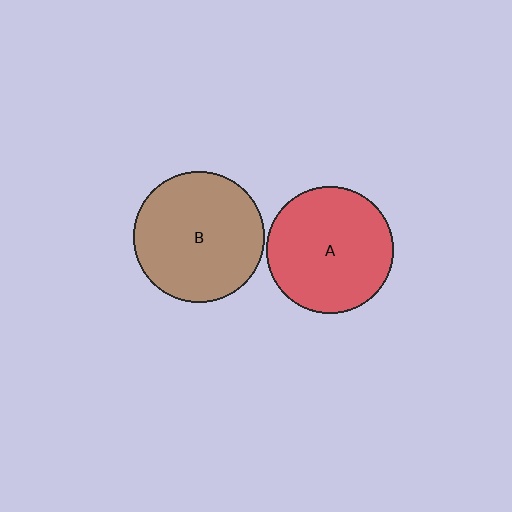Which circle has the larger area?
Circle B (brown).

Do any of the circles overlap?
No, none of the circles overlap.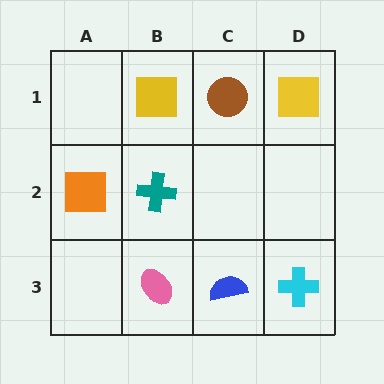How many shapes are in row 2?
2 shapes.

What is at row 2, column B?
A teal cross.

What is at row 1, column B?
A yellow square.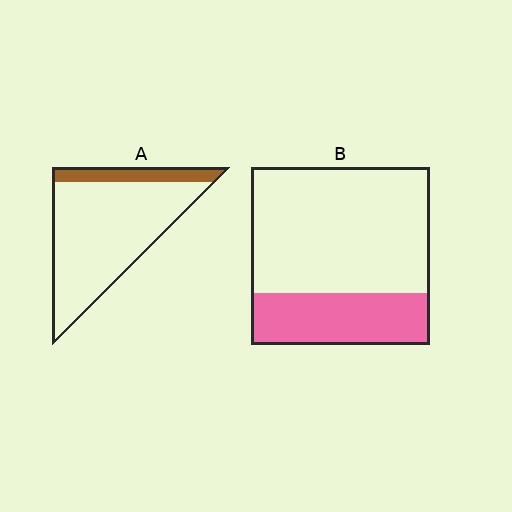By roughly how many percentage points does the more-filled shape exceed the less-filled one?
By roughly 15 percentage points (B over A).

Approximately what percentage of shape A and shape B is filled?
A is approximately 15% and B is approximately 30%.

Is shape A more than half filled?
No.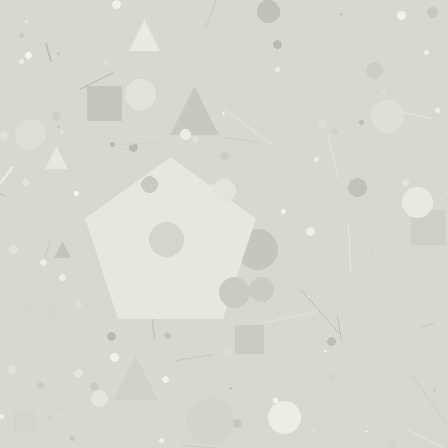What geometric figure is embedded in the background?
A pentagon is embedded in the background.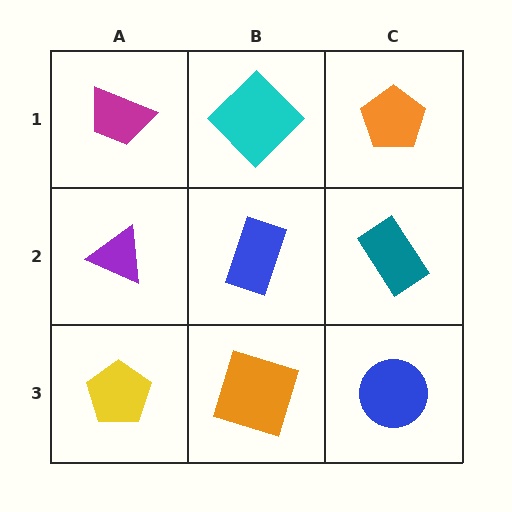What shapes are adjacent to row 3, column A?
A purple triangle (row 2, column A), an orange square (row 3, column B).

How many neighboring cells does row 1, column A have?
2.